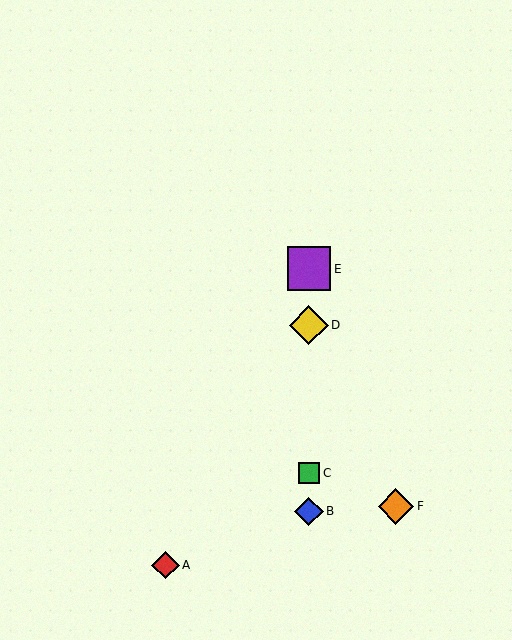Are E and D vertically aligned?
Yes, both are at x≈309.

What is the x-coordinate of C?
Object C is at x≈309.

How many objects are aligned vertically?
4 objects (B, C, D, E) are aligned vertically.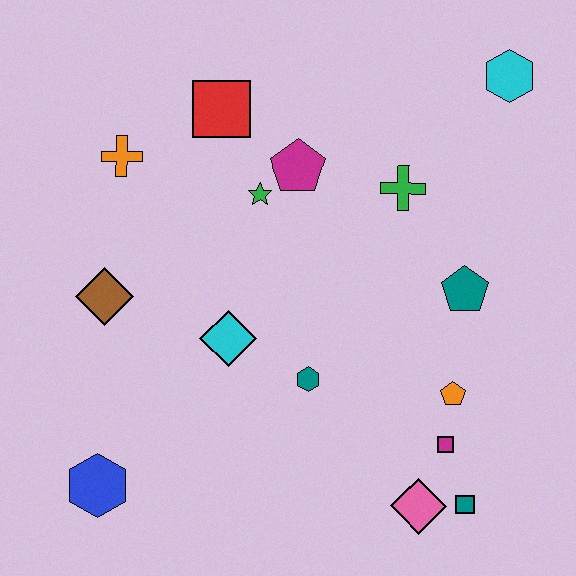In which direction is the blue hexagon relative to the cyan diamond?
The blue hexagon is below the cyan diamond.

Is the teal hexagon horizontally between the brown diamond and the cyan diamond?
No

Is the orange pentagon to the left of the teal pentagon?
Yes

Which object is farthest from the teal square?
The orange cross is farthest from the teal square.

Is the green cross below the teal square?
No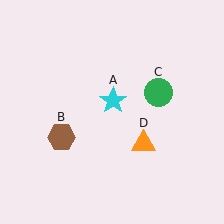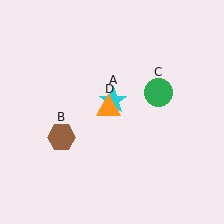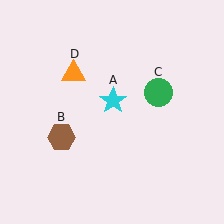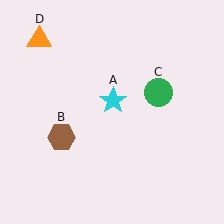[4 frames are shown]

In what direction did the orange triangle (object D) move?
The orange triangle (object D) moved up and to the left.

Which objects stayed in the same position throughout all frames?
Cyan star (object A) and brown hexagon (object B) and green circle (object C) remained stationary.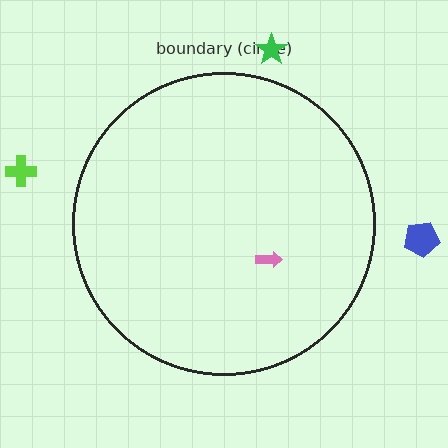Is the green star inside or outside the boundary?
Outside.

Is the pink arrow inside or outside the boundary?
Inside.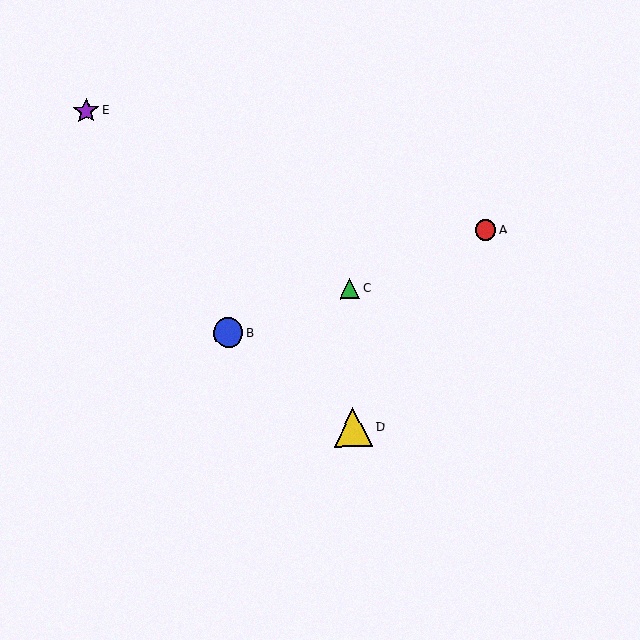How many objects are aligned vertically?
2 objects (C, D) are aligned vertically.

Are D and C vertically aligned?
Yes, both are at x≈353.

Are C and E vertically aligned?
No, C is at x≈350 and E is at x≈86.